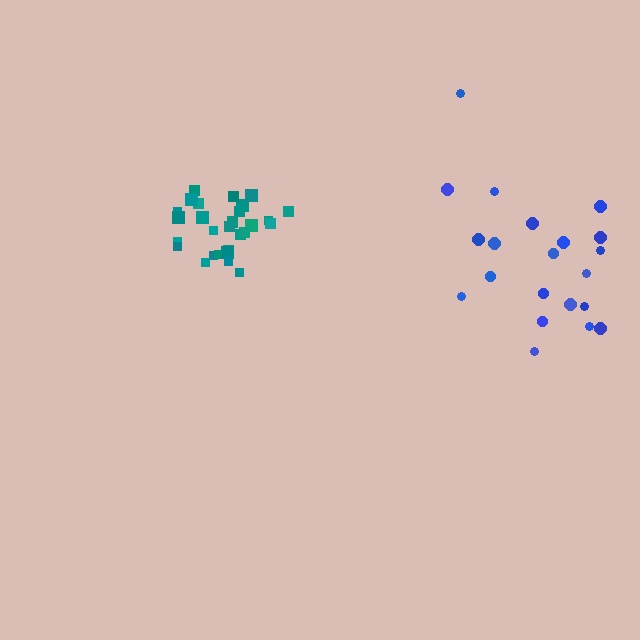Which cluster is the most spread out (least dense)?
Blue.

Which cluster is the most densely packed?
Teal.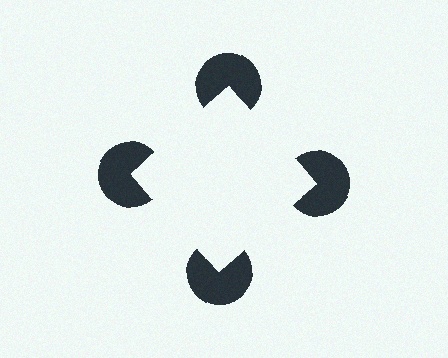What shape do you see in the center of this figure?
An illusory square — its edges are inferred from the aligned wedge cuts in the pac-man discs, not physically drawn.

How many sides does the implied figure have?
4 sides.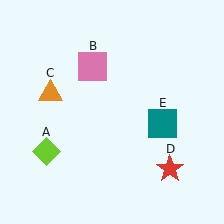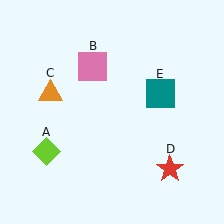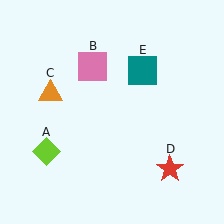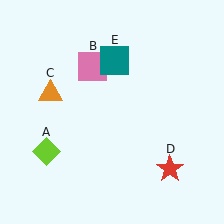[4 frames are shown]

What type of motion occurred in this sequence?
The teal square (object E) rotated counterclockwise around the center of the scene.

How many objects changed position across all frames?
1 object changed position: teal square (object E).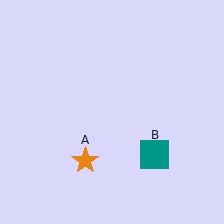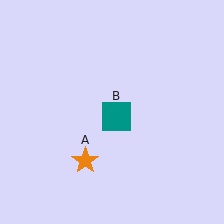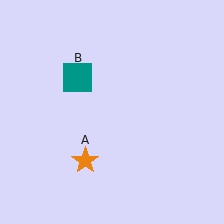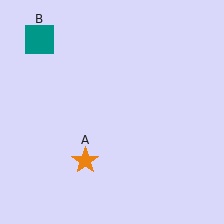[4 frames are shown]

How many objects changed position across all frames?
1 object changed position: teal square (object B).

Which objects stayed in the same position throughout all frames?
Orange star (object A) remained stationary.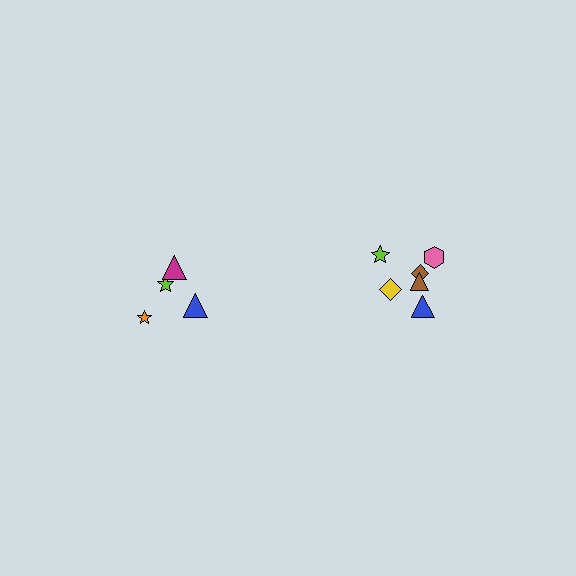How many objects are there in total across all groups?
There are 10 objects.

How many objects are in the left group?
There are 4 objects.